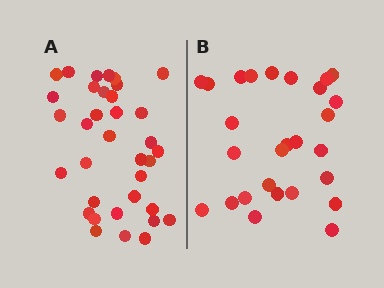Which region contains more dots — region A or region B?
Region A (the left region) has more dots.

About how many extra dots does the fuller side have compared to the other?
Region A has roughly 8 or so more dots than region B.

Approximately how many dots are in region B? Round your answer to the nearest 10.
About 30 dots. (The exact count is 27, which rounds to 30.)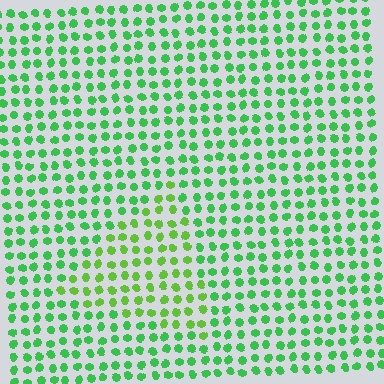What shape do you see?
I see a triangle.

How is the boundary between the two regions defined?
The boundary is defined purely by a slight shift in hue (about 27 degrees). Spacing, size, and orientation are identical on both sides.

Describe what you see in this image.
The image is filled with small green elements in a uniform arrangement. A triangle-shaped region is visible where the elements are tinted to a slightly different hue, forming a subtle color boundary.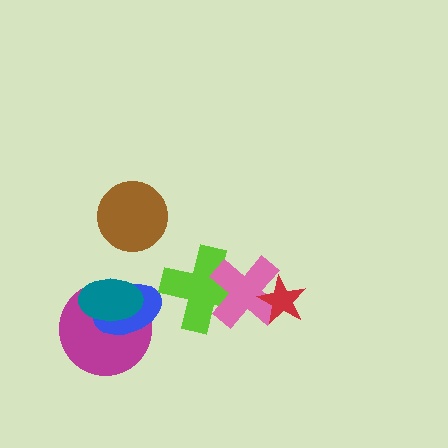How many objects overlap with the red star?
1 object overlaps with the red star.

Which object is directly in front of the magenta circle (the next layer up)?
The blue ellipse is directly in front of the magenta circle.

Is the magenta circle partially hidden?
Yes, it is partially covered by another shape.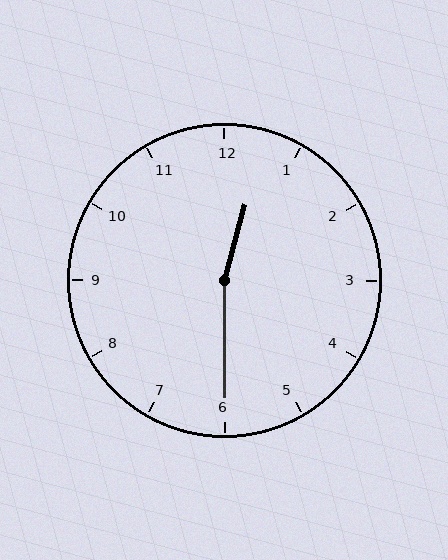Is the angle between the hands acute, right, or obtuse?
It is obtuse.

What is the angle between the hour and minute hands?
Approximately 165 degrees.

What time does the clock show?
12:30.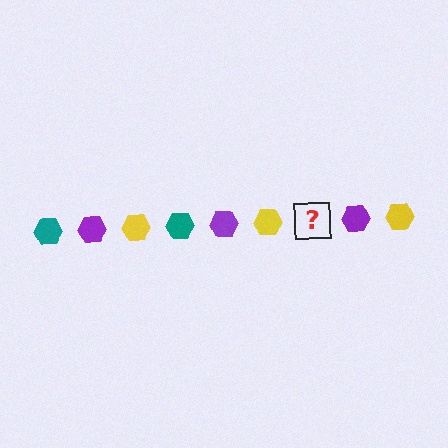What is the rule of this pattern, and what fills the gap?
The rule is that the pattern cycles through teal, purple, yellow hexagons. The gap should be filled with a teal hexagon.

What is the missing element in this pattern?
The missing element is a teal hexagon.